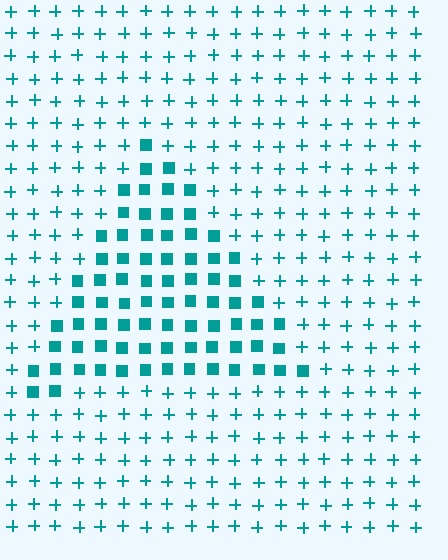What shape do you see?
I see a triangle.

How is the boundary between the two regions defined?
The boundary is defined by a change in element shape: squares inside vs. plus signs outside. All elements share the same color and spacing.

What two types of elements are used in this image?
The image uses squares inside the triangle region and plus signs outside it.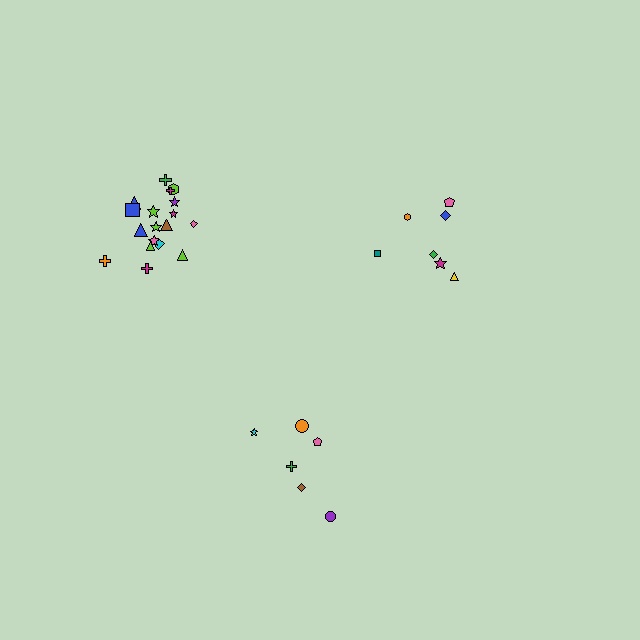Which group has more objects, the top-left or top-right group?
The top-left group.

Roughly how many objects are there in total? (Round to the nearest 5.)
Roughly 30 objects in total.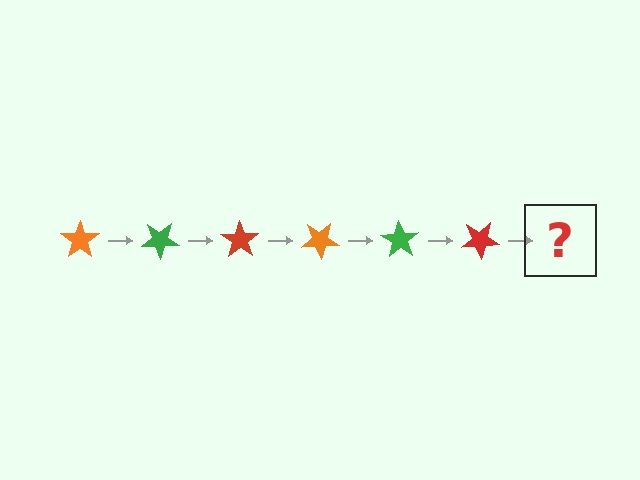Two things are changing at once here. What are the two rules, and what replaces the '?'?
The two rules are that it rotates 35 degrees each step and the color cycles through orange, green, and red. The '?' should be an orange star, rotated 210 degrees from the start.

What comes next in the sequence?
The next element should be an orange star, rotated 210 degrees from the start.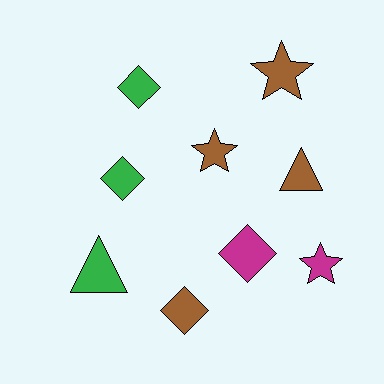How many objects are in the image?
There are 9 objects.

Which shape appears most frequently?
Diamond, with 4 objects.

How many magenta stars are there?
There is 1 magenta star.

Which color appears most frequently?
Brown, with 4 objects.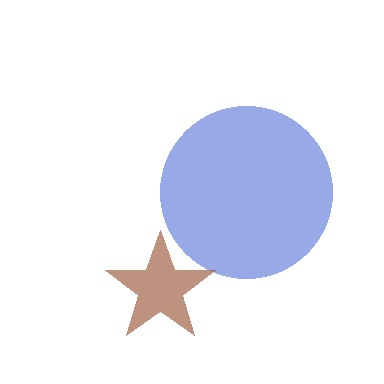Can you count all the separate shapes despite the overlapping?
Yes, there are 2 separate shapes.